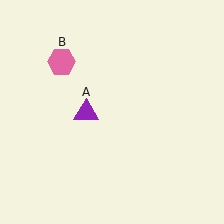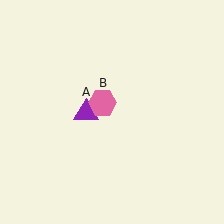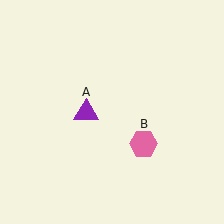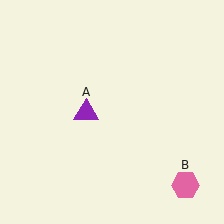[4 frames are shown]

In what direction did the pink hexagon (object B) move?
The pink hexagon (object B) moved down and to the right.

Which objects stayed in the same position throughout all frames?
Purple triangle (object A) remained stationary.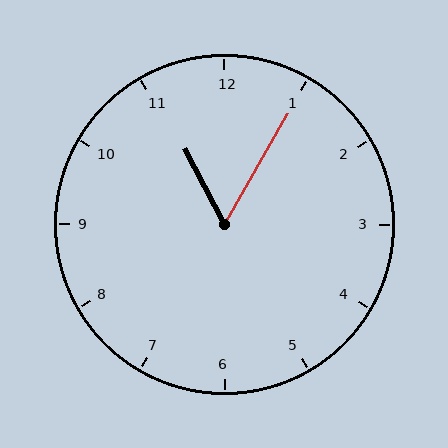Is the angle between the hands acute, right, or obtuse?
It is acute.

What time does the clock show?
11:05.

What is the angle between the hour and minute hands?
Approximately 58 degrees.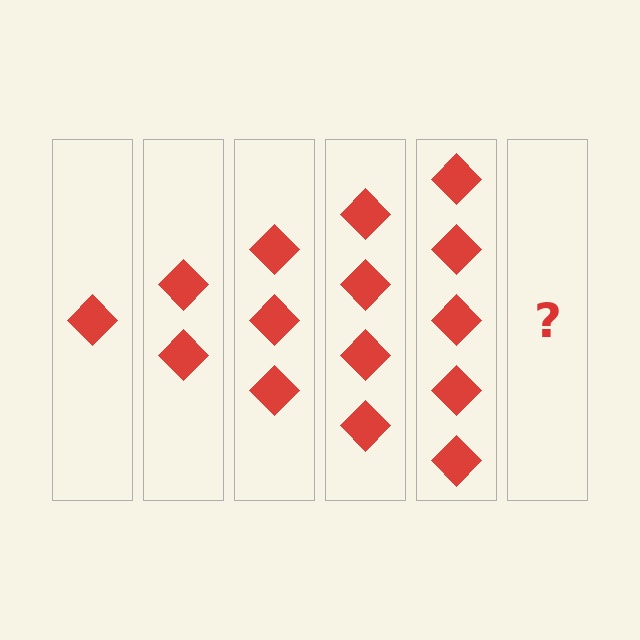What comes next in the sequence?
The next element should be 6 diamonds.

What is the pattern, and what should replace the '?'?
The pattern is that each step adds one more diamond. The '?' should be 6 diamonds.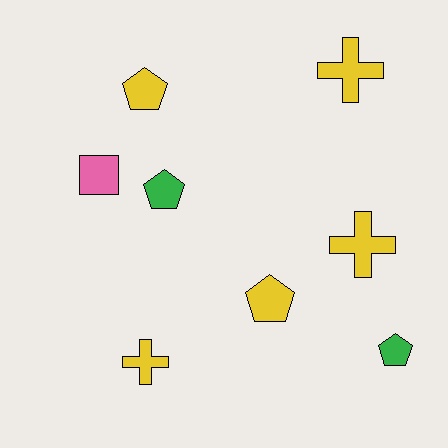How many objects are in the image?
There are 8 objects.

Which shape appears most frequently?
Pentagon, with 4 objects.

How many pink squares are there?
There is 1 pink square.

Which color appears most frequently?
Yellow, with 5 objects.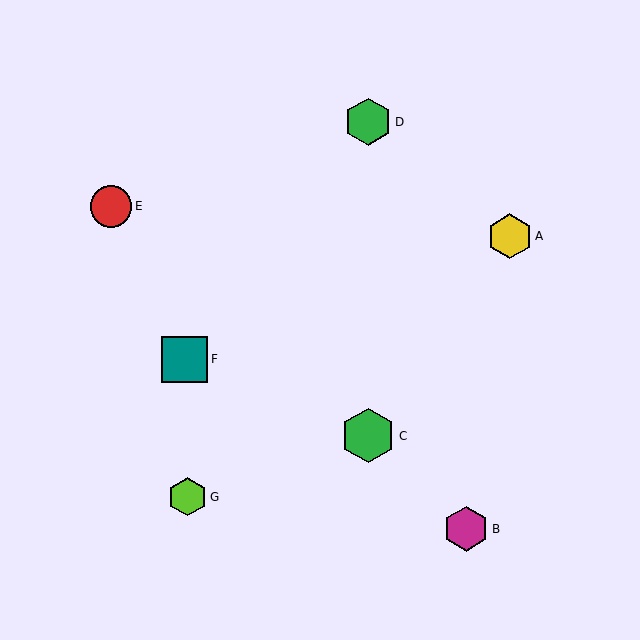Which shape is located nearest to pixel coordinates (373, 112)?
The green hexagon (labeled D) at (368, 122) is nearest to that location.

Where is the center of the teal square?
The center of the teal square is at (185, 359).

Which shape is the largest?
The green hexagon (labeled C) is the largest.